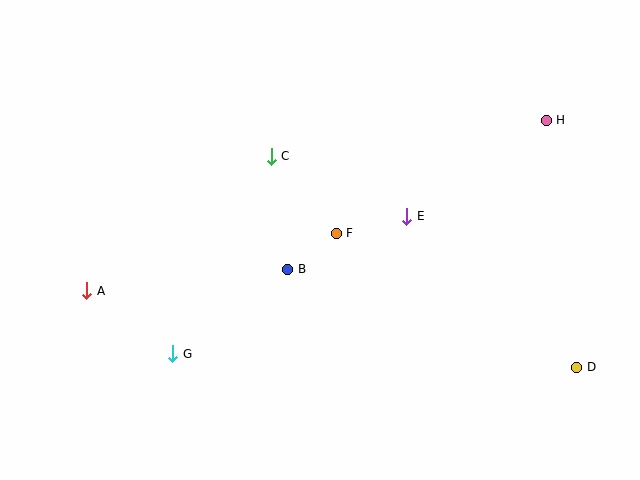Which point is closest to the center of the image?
Point F at (336, 233) is closest to the center.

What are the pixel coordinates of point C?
Point C is at (271, 156).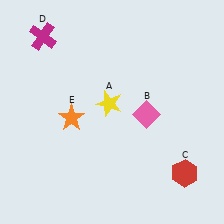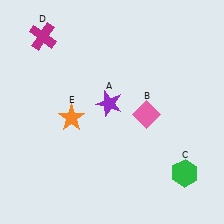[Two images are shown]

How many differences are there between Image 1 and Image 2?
There are 2 differences between the two images.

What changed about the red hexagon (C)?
In Image 1, C is red. In Image 2, it changed to green.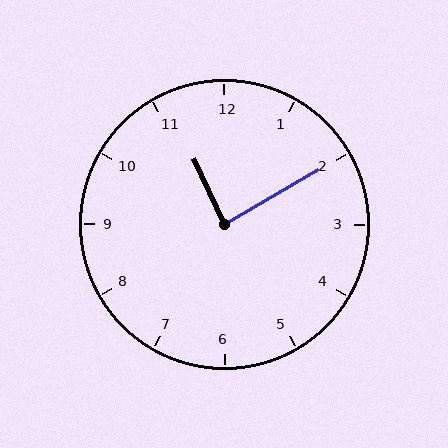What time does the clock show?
11:10.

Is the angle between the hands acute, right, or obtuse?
It is right.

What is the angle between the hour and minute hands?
Approximately 85 degrees.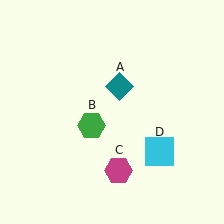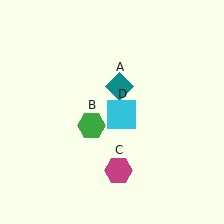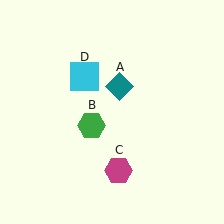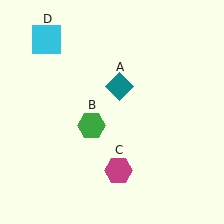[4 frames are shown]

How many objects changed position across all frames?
1 object changed position: cyan square (object D).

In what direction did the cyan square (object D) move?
The cyan square (object D) moved up and to the left.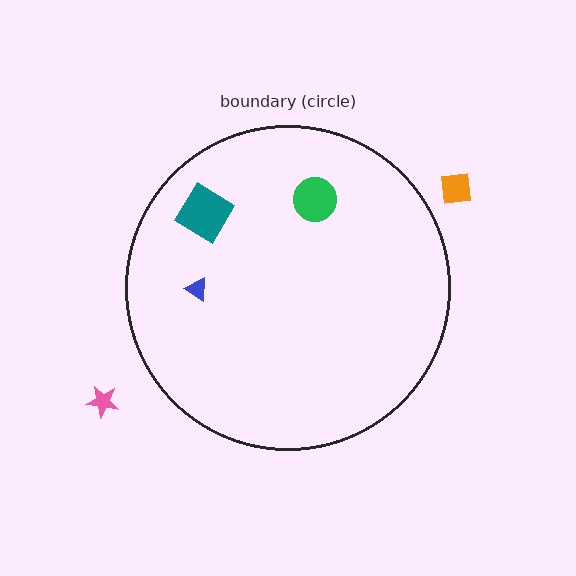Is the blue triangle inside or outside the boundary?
Inside.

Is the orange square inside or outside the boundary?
Outside.